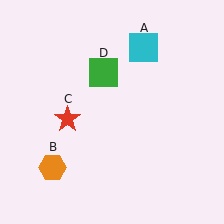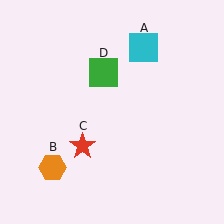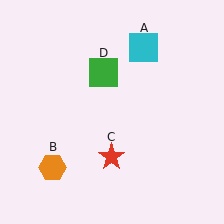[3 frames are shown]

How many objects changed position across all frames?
1 object changed position: red star (object C).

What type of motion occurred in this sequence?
The red star (object C) rotated counterclockwise around the center of the scene.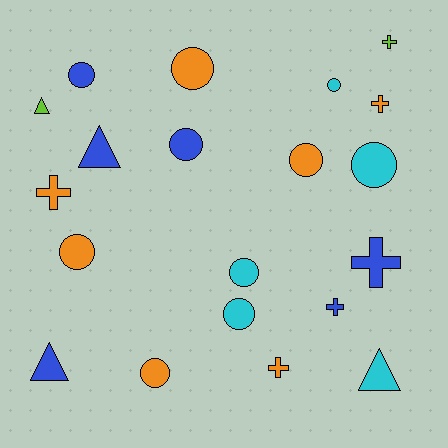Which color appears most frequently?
Orange, with 7 objects.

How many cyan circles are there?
There are 4 cyan circles.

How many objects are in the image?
There are 20 objects.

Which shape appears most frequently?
Circle, with 10 objects.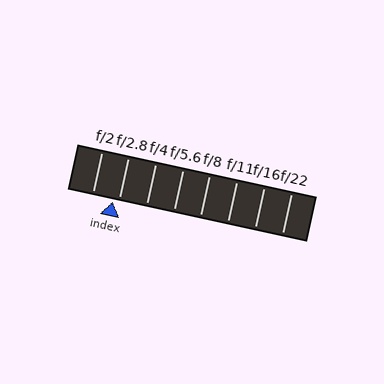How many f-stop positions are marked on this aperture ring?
There are 8 f-stop positions marked.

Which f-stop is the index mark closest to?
The index mark is closest to f/2.8.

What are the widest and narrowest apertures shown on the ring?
The widest aperture shown is f/2 and the narrowest is f/22.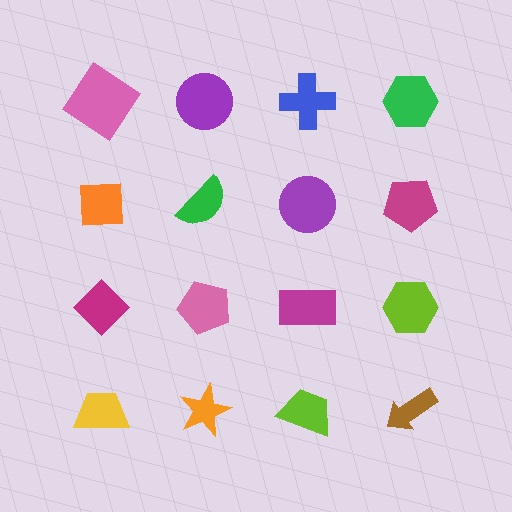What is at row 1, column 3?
A blue cross.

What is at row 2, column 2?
A green semicircle.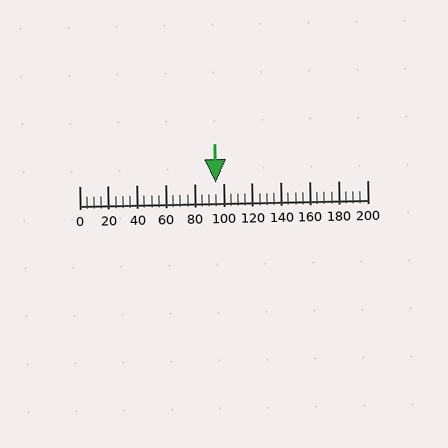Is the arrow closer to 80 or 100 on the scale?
The arrow is closer to 100.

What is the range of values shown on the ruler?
The ruler shows values from 0 to 200.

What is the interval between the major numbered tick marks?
The major tick marks are spaced 20 units apart.